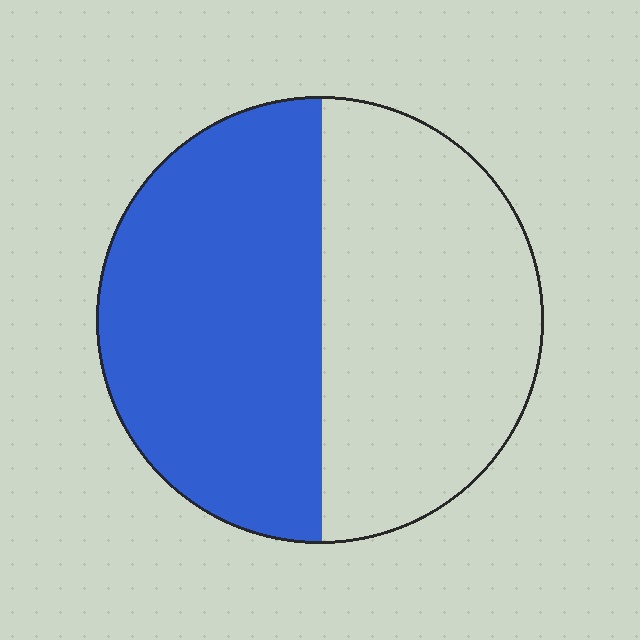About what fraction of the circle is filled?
About one half (1/2).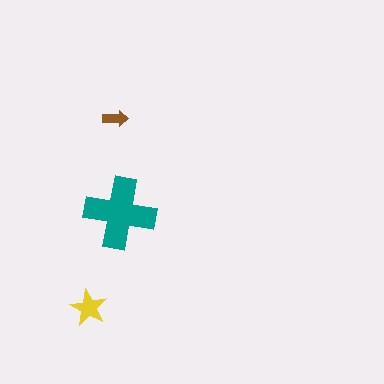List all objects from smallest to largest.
The brown arrow, the yellow star, the teal cross.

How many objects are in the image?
There are 3 objects in the image.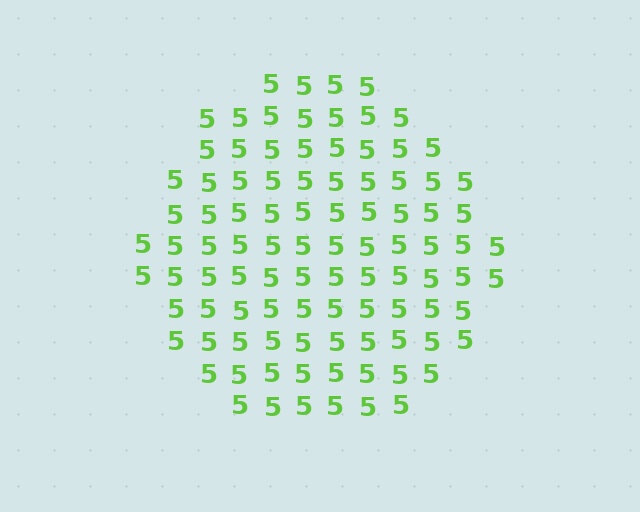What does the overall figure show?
The overall figure shows a circle.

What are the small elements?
The small elements are digit 5's.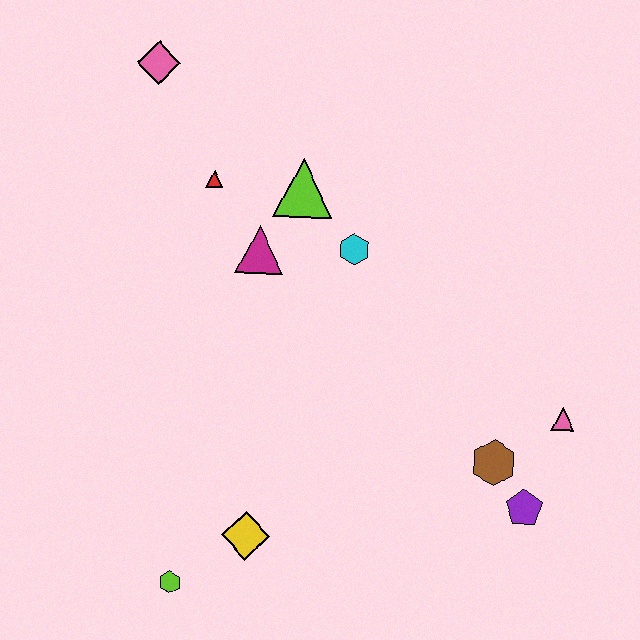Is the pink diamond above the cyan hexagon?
Yes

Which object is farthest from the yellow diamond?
The pink diamond is farthest from the yellow diamond.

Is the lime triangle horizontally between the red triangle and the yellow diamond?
No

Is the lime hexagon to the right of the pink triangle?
No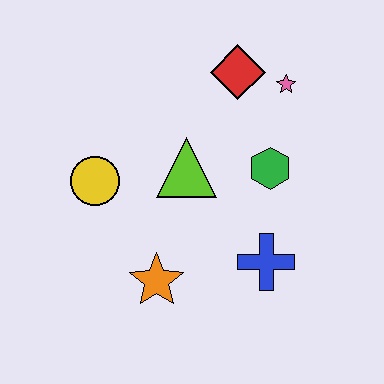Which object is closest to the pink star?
The red diamond is closest to the pink star.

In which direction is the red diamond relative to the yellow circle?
The red diamond is to the right of the yellow circle.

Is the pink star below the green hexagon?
No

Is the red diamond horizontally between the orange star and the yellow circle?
No